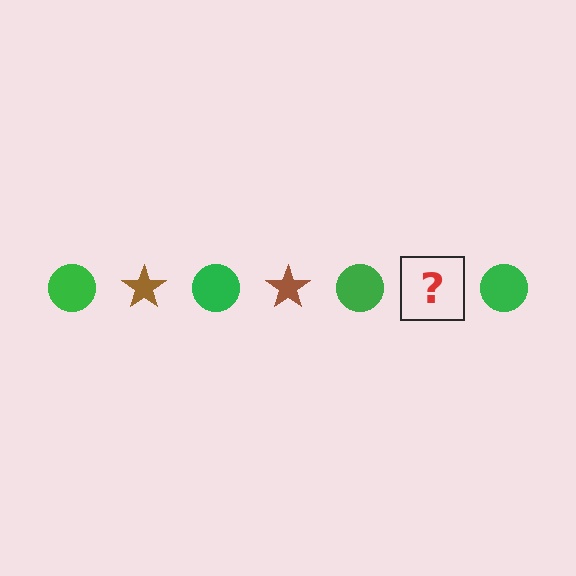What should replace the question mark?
The question mark should be replaced with a brown star.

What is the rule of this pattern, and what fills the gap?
The rule is that the pattern alternates between green circle and brown star. The gap should be filled with a brown star.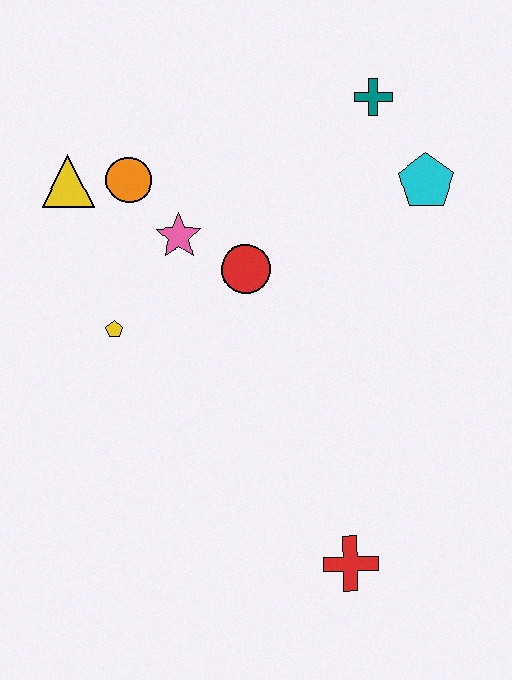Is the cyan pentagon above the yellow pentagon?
Yes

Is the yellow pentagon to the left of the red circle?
Yes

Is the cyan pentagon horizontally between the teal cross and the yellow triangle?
No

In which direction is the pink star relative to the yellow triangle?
The pink star is to the right of the yellow triangle.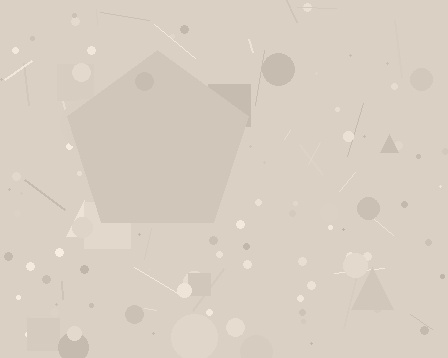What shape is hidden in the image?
A pentagon is hidden in the image.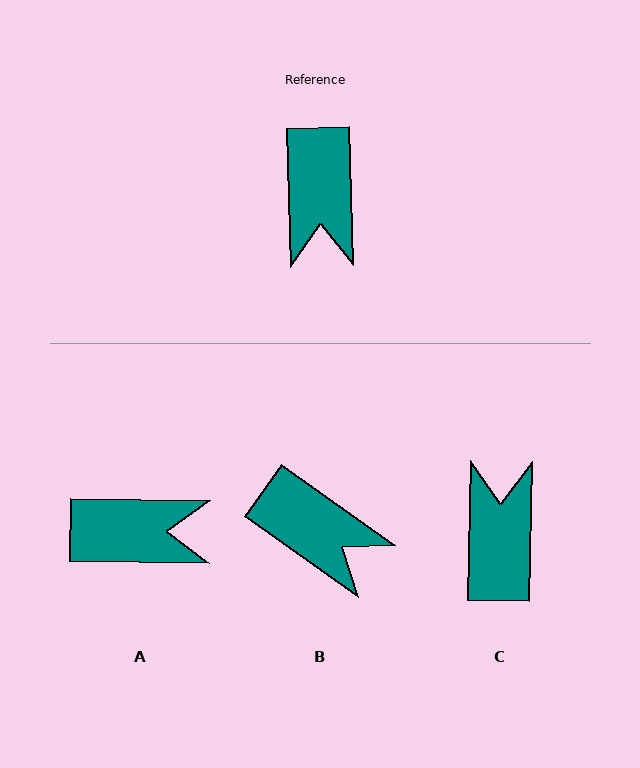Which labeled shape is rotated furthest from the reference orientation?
C, about 177 degrees away.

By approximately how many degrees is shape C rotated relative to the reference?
Approximately 177 degrees counter-clockwise.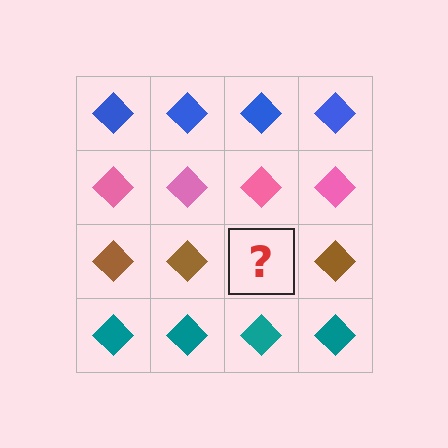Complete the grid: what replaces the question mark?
The question mark should be replaced with a brown diamond.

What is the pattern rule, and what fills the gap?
The rule is that each row has a consistent color. The gap should be filled with a brown diamond.